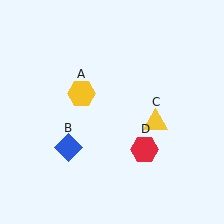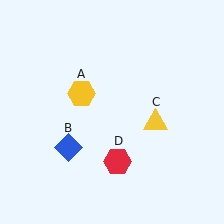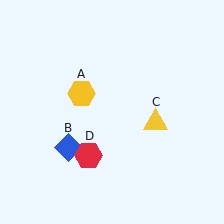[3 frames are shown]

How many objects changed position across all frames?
1 object changed position: red hexagon (object D).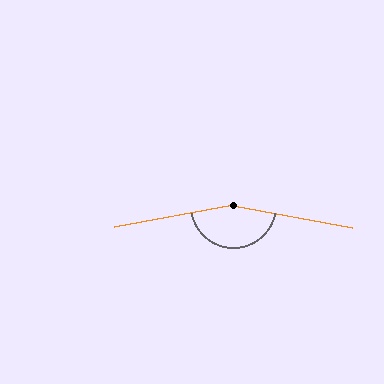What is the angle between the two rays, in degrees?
Approximately 159 degrees.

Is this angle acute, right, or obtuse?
It is obtuse.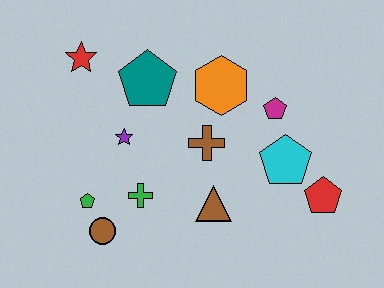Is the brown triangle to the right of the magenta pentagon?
No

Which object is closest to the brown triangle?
The brown cross is closest to the brown triangle.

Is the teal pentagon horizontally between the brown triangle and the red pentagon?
No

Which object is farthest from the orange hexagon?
The brown circle is farthest from the orange hexagon.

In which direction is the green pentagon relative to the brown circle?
The green pentagon is above the brown circle.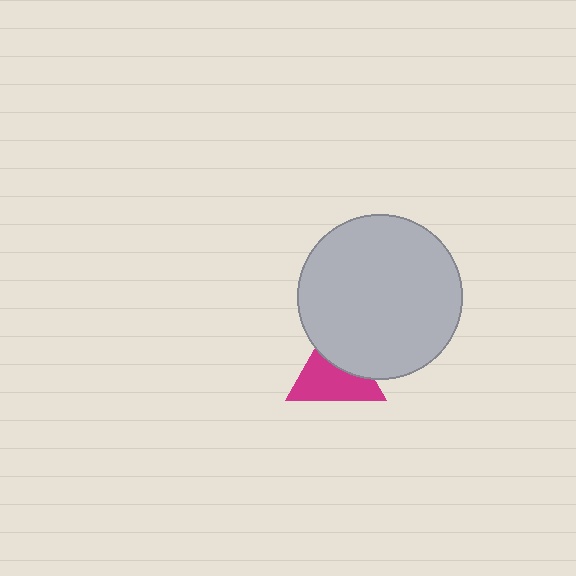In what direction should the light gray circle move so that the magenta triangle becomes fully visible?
The light gray circle should move up. That is the shortest direction to clear the overlap and leave the magenta triangle fully visible.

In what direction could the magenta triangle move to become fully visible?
The magenta triangle could move down. That would shift it out from behind the light gray circle entirely.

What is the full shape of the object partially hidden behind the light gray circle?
The partially hidden object is a magenta triangle.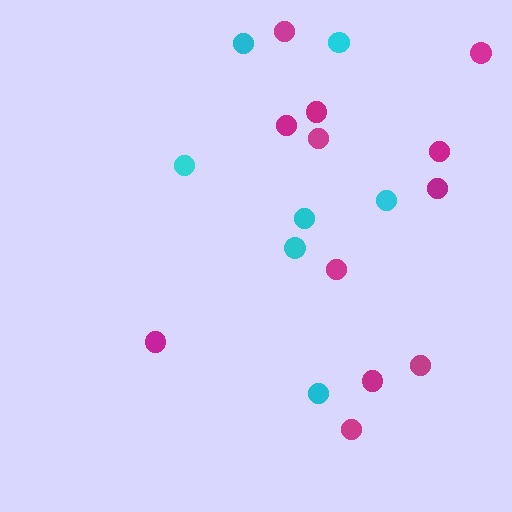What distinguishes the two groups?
There are 2 groups: one group of magenta circles (12) and one group of cyan circles (7).